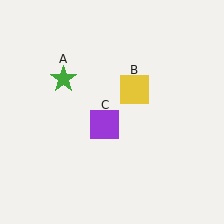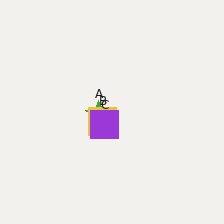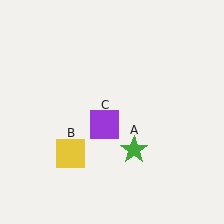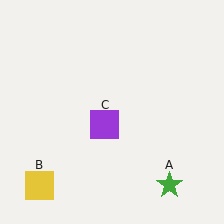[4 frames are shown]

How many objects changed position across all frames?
2 objects changed position: green star (object A), yellow square (object B).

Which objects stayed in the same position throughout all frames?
Purple square (object C) remained stationary.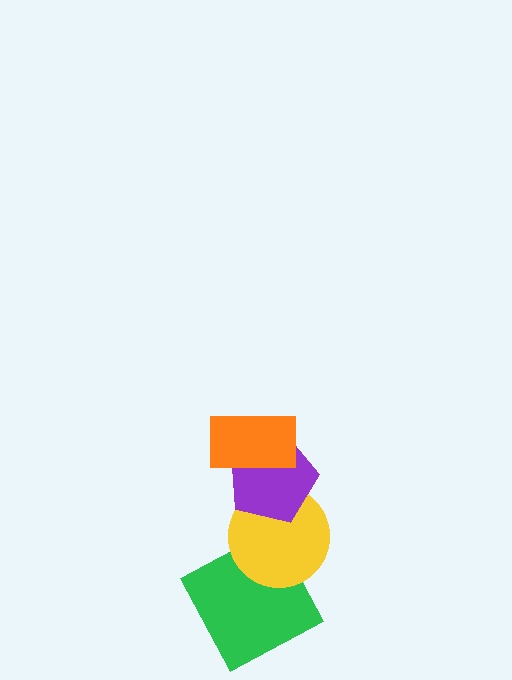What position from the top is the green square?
The green square is 4th from the top.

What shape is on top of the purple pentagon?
The orange rectangle is on top of the purple pentagon.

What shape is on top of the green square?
The yellow circle is on top of the green square.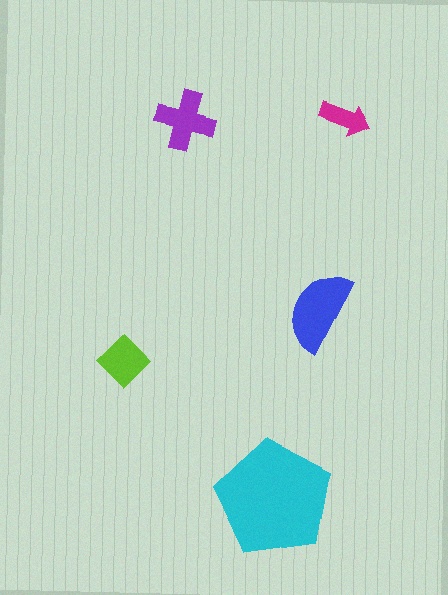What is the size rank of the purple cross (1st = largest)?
3rd.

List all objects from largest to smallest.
The cyan pentagon, the blue semicircle, the purple cross, the lime diamond, the magenta arrow.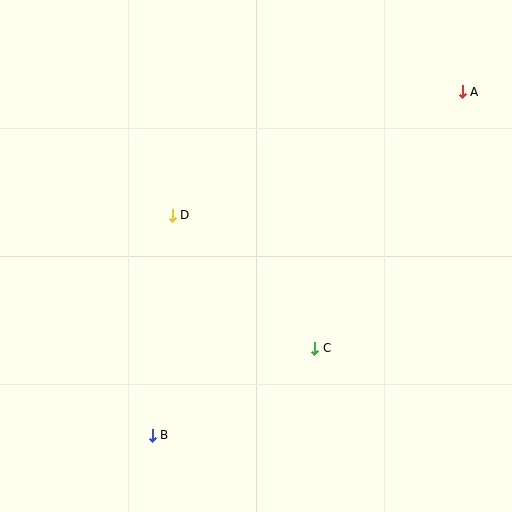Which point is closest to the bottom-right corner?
Point C is closest to the bottom-right corner.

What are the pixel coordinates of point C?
Point C is at (315, 348).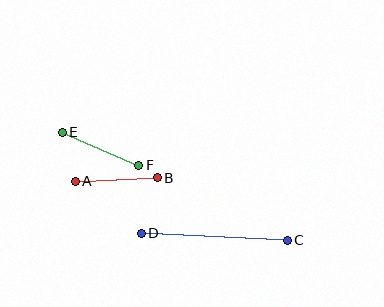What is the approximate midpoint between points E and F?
The midpoint is at approximately (101, 149) pixels.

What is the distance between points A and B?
The distance is approximately 82 pixels.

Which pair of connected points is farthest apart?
Points C and D are farthest apart.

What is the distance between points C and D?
The distance is approximately 146 pixels.